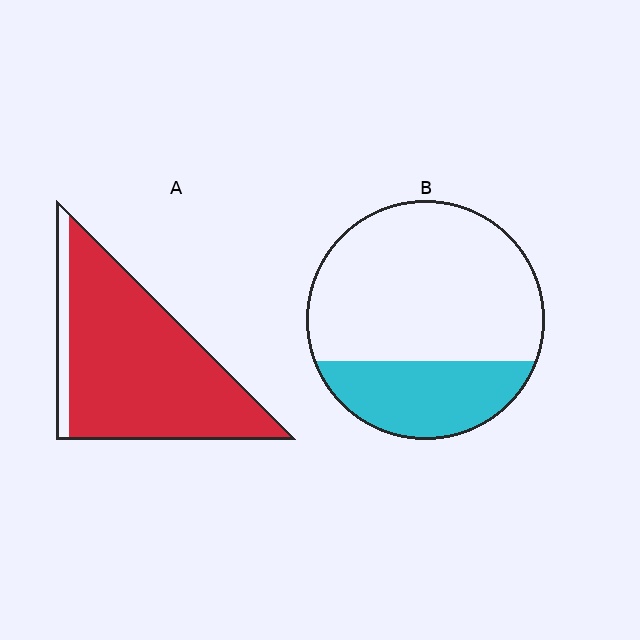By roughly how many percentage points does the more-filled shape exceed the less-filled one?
By roughly 60 percentage points (A over B).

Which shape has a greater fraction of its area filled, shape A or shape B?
Shape A.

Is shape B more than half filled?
No.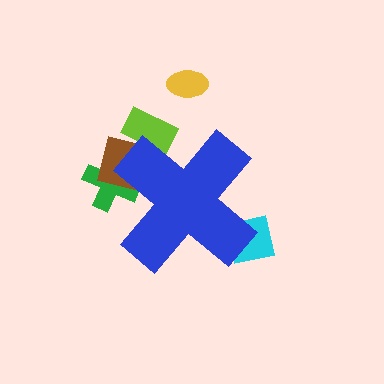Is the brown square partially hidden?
Yes, the brown square is partially hidden behind the blue cross.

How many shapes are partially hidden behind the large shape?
4 shapes are partially hidden.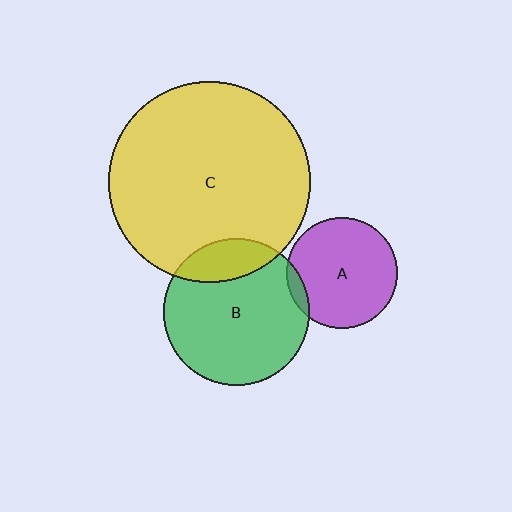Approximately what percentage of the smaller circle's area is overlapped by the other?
Approximately 20%.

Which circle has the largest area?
Circle C (yellow).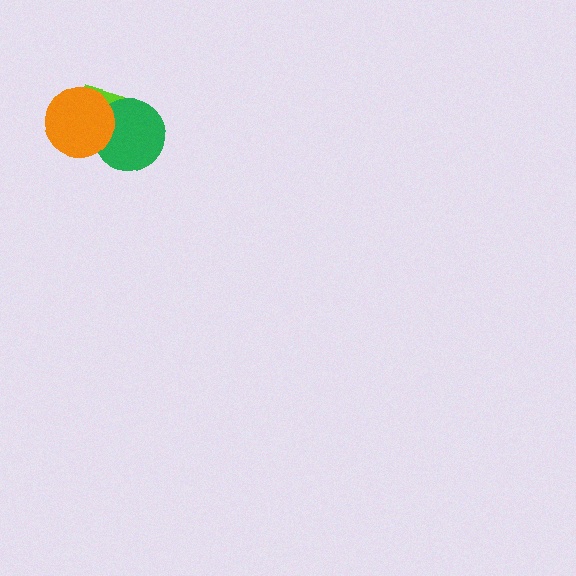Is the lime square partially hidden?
Yes, it is partially covered by another shape.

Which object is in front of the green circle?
The orange circle is in front of the green circle.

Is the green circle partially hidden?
Yes, it is partially covered by another shape.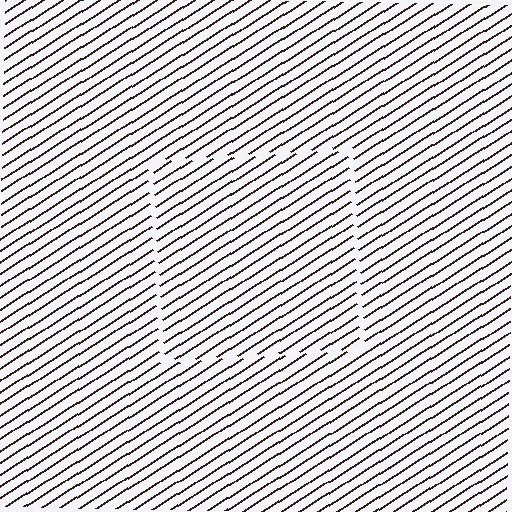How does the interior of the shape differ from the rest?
The interior of the shape contains the same grating, shifted by half a period — the contour is defined by the phase discontinuity where line-ends from the inner and outer gratings abut.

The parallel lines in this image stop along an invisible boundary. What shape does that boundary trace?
An illusory square. The interior of the shape contains the same grating, shifted by half a period — the contour is defined by the phase discontinuity where line-ends from the inner and outer gratings abut.